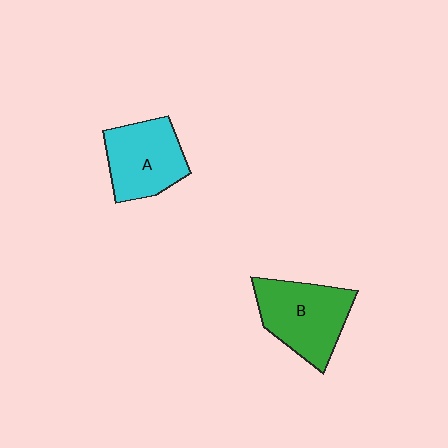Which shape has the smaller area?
Shape A (cyan).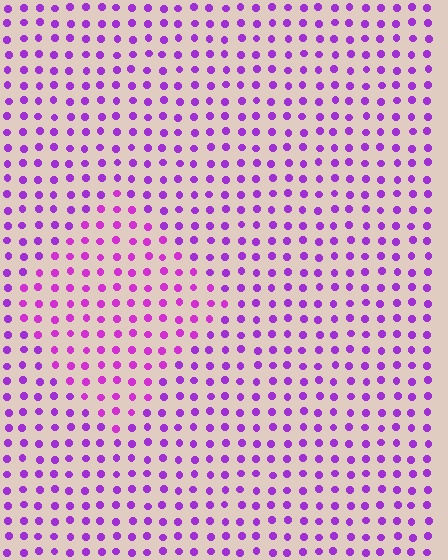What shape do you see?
I see a diamond.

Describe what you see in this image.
The image is filled with small purple elements in a uniform arrangement. A diamond-shaped region is visible where the elements are tinted to a slightly different hue, forming a subtle color boundary.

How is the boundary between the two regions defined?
The boundary is defined purely by a slight shift in hue (about 19 degrees). Spacing, size, and orientation are identical on both sides.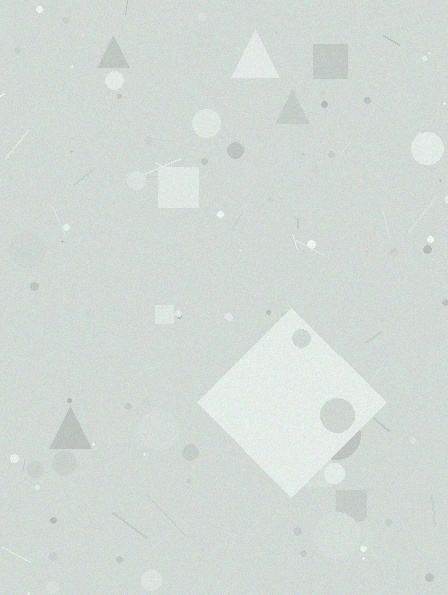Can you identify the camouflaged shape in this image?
The camouflaged shape is a diamond.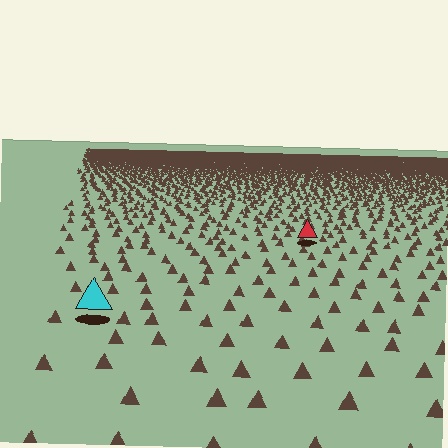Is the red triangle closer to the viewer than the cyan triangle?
No. The cyan triangle is closer — you can tell from the texture gradient: the ground texture is coarser near it.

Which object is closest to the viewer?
The cyan triangle is closest. The texture marks near it are larger and more spread out.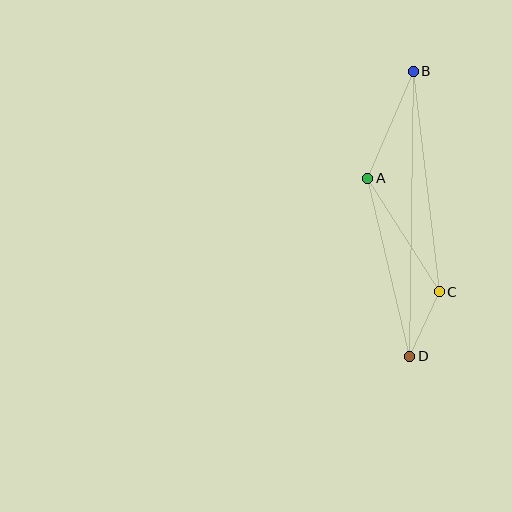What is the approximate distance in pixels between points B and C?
The distance between B and C is approximately 222 pixels.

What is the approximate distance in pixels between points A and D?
The distance between A and D is approximately 183 pixels.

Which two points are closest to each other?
Points C and D are closest to each other.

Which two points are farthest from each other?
Points B and D are farthest from each other.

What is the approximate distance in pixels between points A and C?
The distance between A and C is approximately 134 pixels.